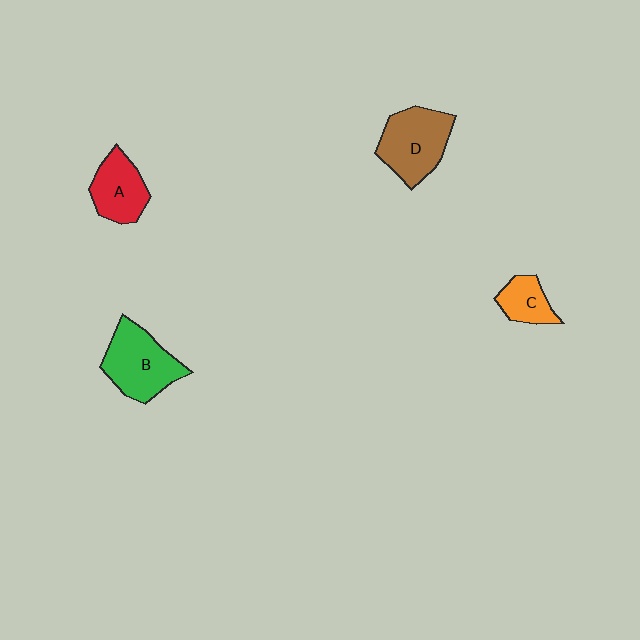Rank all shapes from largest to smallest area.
From largest to smallest: B (green), D (brown), A (red), C (orange).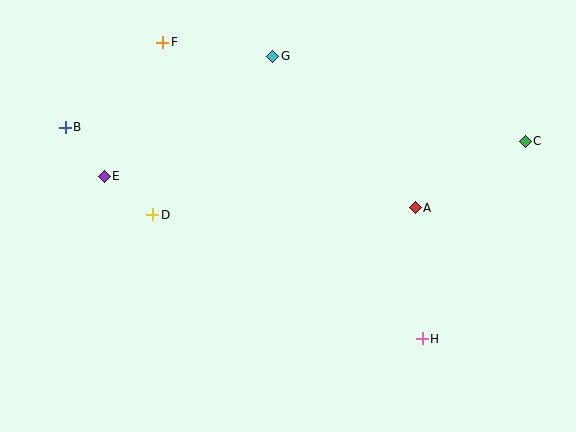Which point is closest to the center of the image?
Point A at (415, 208) is closest to the center.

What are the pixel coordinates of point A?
Point A is at (415, 208).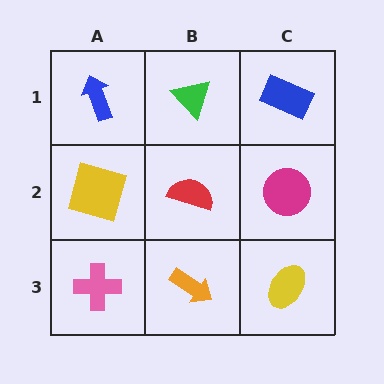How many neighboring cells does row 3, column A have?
2.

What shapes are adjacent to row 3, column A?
A yellow square (row 2, column A), an orange arrow (row 3, column B).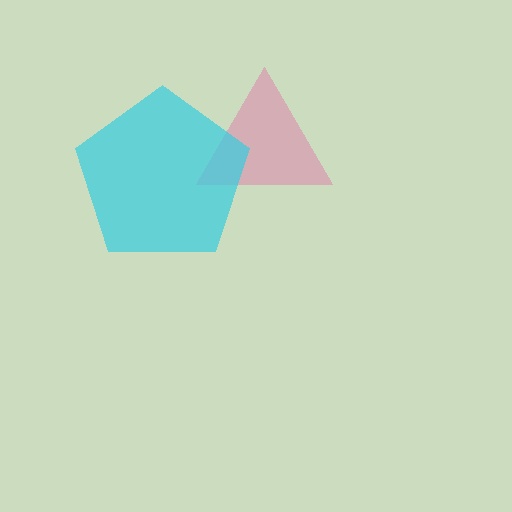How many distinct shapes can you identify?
There are 2 distinct shapes: a pink triangle, a cyan pentagon.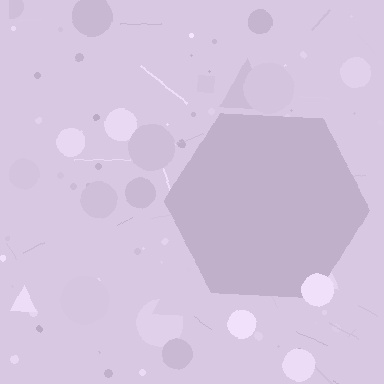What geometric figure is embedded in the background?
A hexagon is embedded in the background.